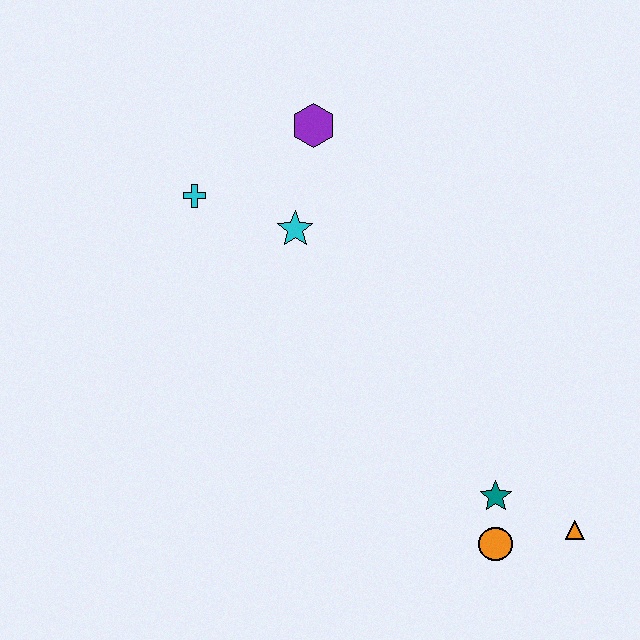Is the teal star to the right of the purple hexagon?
Yes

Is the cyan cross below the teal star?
No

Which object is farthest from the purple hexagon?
The orange triangle is farthest from the purple hexagon.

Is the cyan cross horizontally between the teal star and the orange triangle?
No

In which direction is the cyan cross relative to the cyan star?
The cyan cross is to the left of the cyan star.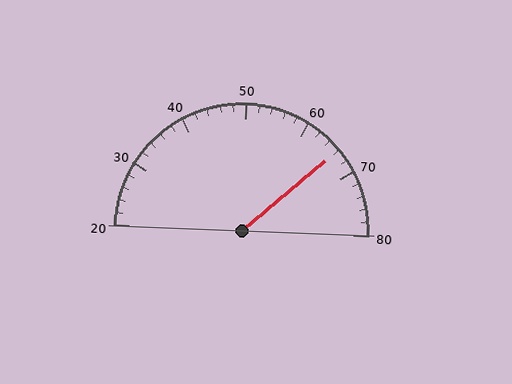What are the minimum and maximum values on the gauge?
The gauge ranges from 20 to 80.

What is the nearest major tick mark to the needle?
The nearest major tick mark is 70.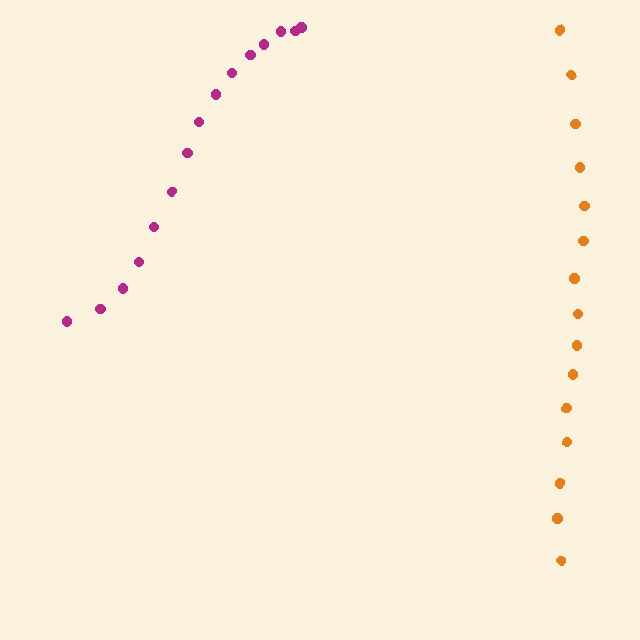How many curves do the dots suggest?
There are 2 distinct paths.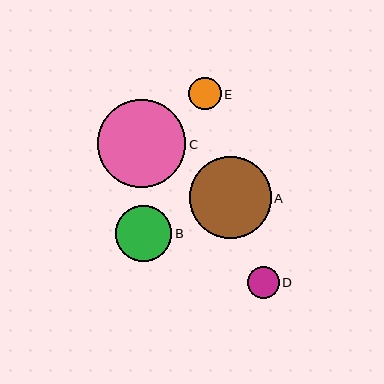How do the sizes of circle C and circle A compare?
Circle C and circle A are approximately the same size.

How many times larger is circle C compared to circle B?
Circle C is approximately 1.6 times the size of circle B.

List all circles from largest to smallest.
From largest to smallest: C, A, B, E, D.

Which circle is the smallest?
Circle D is the smallest with a size of approximately 32 pixels.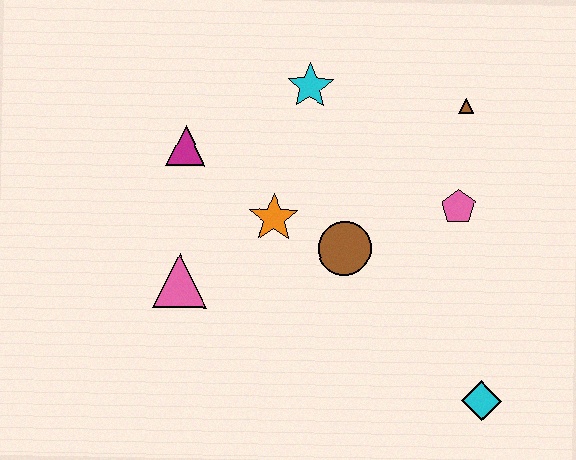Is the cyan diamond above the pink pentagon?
No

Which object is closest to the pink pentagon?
The brown triangle is closest to the pink pentagon.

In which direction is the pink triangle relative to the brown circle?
The pink triangle is to the left of the brown circle.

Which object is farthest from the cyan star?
The cyan diamond is farthest from the cyan star.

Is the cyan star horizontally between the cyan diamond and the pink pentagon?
No